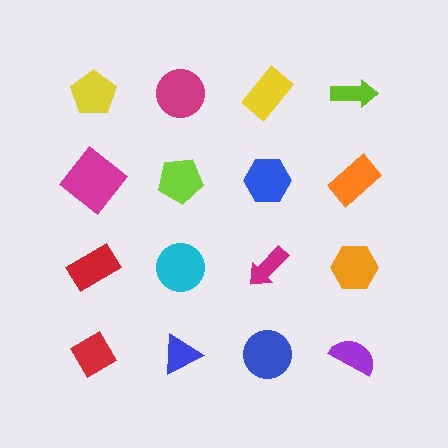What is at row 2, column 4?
An orange rectangle.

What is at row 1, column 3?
A yellow rectangle.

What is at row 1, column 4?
A lime arrow.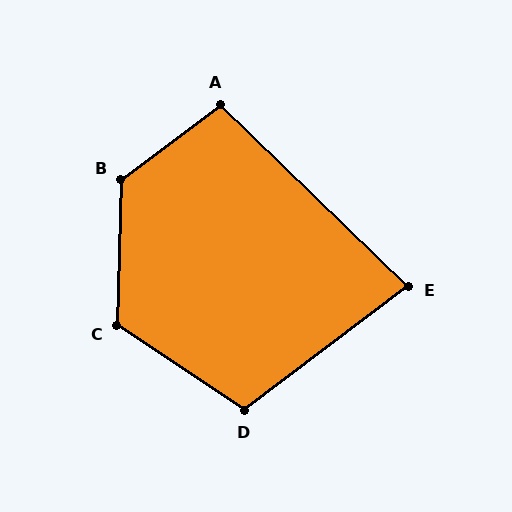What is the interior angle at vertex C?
Approximately 122 degrees (obtuse).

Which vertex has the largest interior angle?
B, at approximately 128 degrees.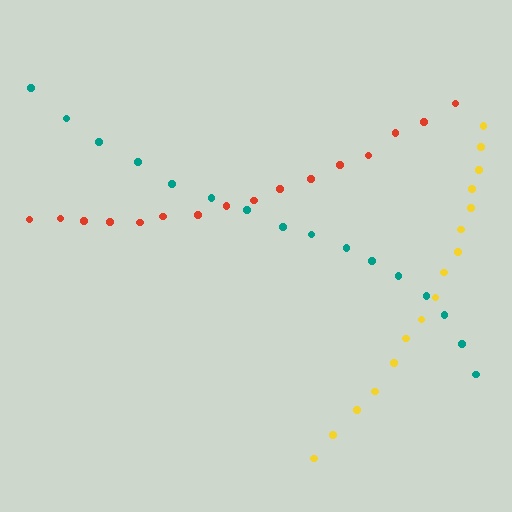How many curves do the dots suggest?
There are 3 distinct paths.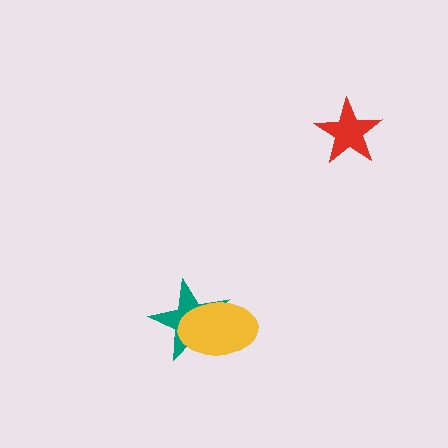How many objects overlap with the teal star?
1 object overlaps with the teal star.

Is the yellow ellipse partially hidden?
No, no other shape covers it.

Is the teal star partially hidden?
Yes, it is partially covered by another shape.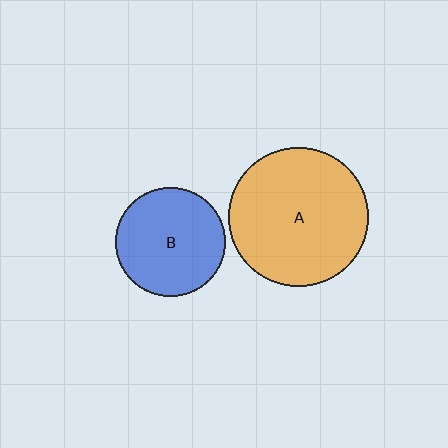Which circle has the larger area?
Circle A (orange).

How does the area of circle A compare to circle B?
Approximately 1.6 times.